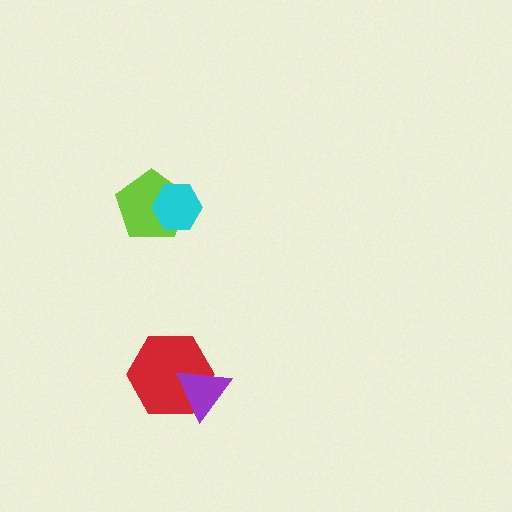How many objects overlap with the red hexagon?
1 object overlaps with the red hexagon.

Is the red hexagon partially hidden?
Yes, it is partially covered by another shape.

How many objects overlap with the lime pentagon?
1 object overlaps with the lime pentagon.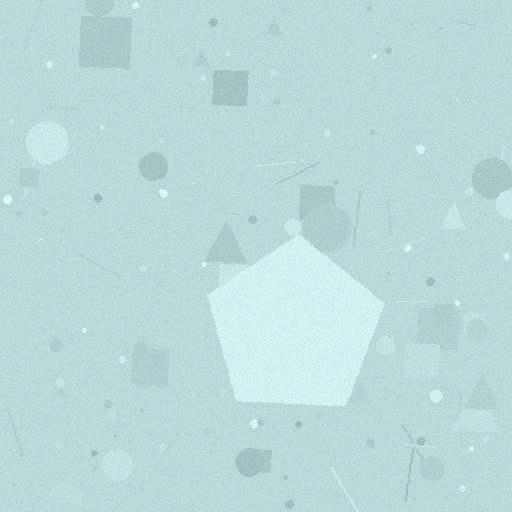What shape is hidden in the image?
A pentagon is hidden in the image.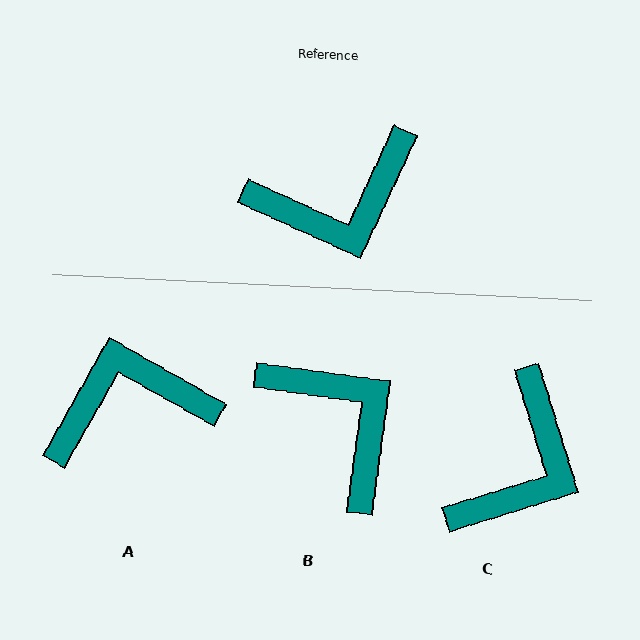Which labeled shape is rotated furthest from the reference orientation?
A, about 175 degrees away.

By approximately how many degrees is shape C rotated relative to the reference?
Approximately 42 degrees counter-clockwise.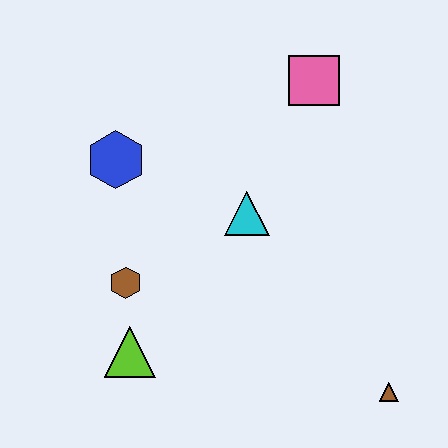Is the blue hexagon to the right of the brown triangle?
No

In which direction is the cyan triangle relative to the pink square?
The cyan triangle is below the pink square.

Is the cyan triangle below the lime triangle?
No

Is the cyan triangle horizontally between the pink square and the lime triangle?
Yes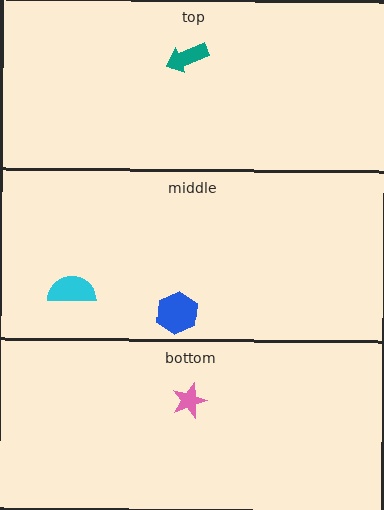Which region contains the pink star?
The bottom region.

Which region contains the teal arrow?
The top region.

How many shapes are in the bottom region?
1.